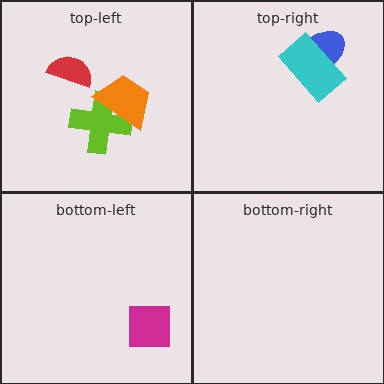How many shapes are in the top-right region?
2.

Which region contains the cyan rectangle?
The top-right region.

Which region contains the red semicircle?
The top-left region.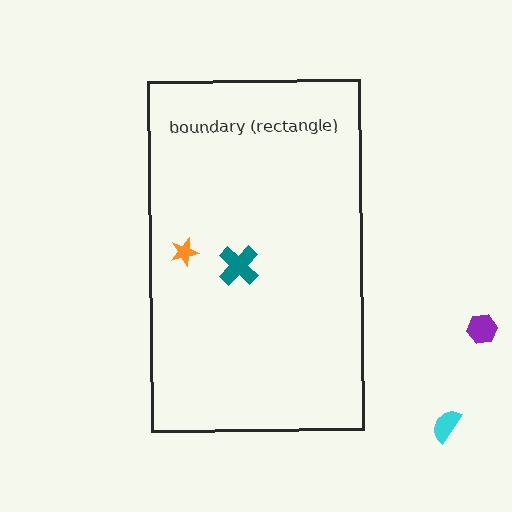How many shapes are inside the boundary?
2 inside, 2 outside.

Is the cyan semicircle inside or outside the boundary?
Outside.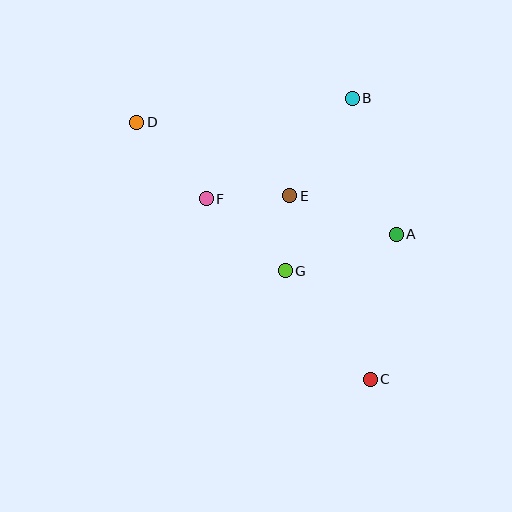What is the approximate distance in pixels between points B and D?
The distance between B and D is approximately 217 pixels.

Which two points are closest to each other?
Points E and G are closest to each other.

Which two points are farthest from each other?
Points C and D are farthest from each other.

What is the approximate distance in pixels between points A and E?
The distance between A and E is approximately 113 pixels.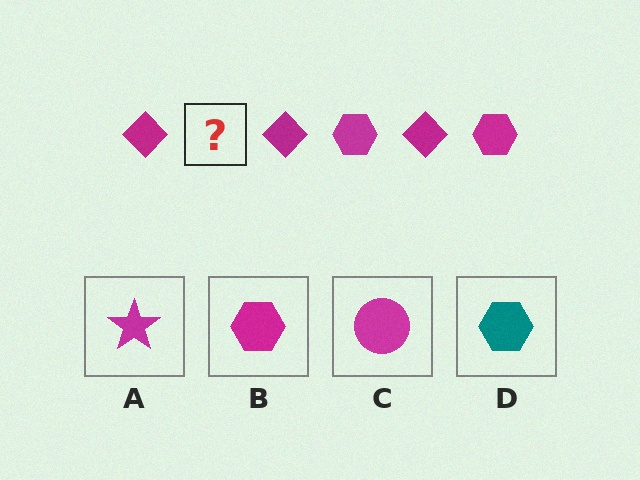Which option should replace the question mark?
Option B.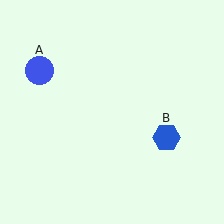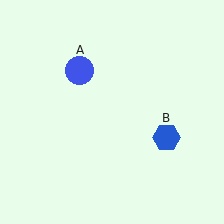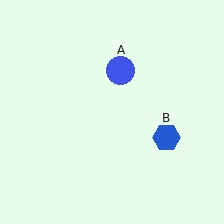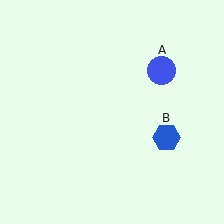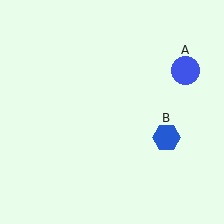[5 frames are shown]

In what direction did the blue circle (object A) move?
The blue circle (object A) moved right.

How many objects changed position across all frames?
1 object changed position: blue circle (object A).